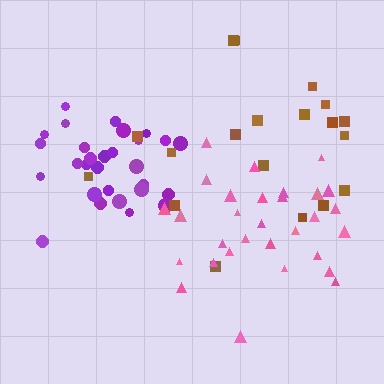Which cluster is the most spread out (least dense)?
Brown.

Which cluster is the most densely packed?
Purple.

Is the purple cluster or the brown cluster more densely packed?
Purple.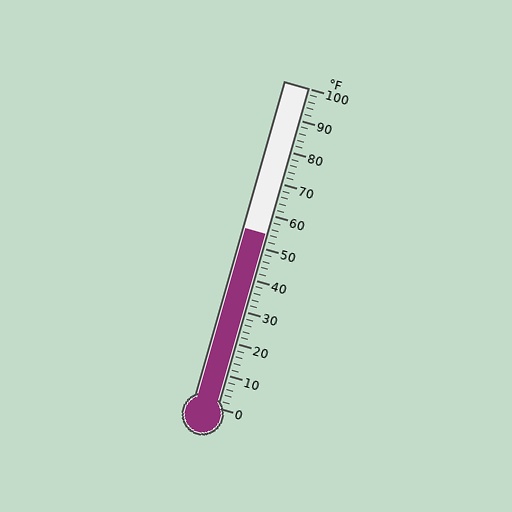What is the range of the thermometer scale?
The thermometer scale ranges from 0°F to 100°F.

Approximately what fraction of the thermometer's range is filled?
The thermometer is filled to approximately 55% of its range.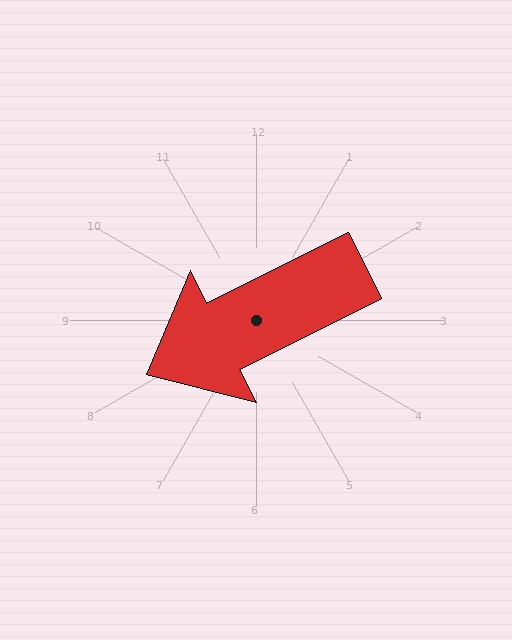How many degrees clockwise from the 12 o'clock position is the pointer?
Approximately 243 degrees.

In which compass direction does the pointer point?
Southwest.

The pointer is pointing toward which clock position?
Roughly 8 o'clock.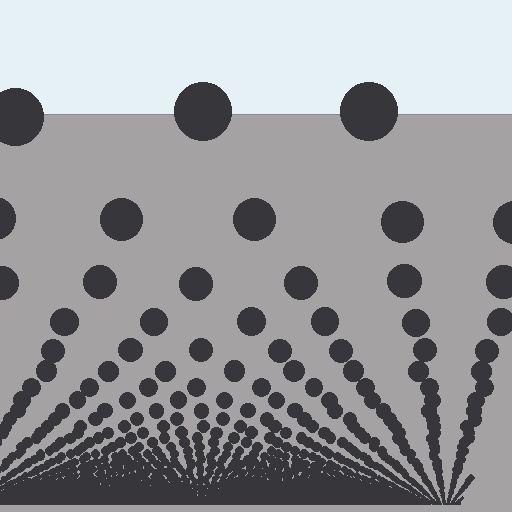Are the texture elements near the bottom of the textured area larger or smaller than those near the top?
Smaller. The gradient is inverted — elements near the bottom are smaller and denser.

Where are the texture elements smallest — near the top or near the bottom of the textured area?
Near the bottom.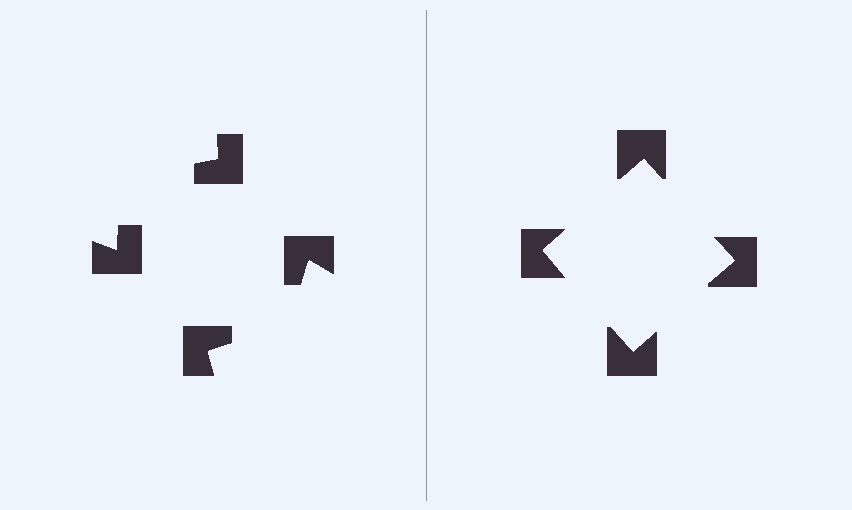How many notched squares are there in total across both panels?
8 — 4 on each side.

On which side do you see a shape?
An illusory square appears on the right side. On the left side the wedge cuts are rotated, so no coherent shape forms.